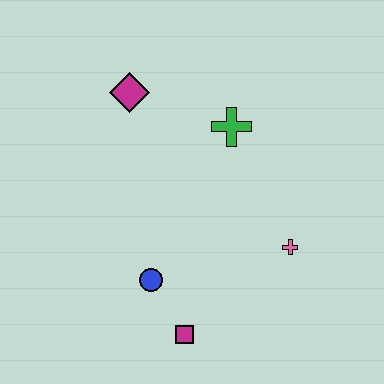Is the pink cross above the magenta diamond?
No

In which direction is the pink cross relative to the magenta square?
The pink cross is to the right of the magenta square.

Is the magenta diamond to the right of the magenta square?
No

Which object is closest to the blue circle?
The magenta square is closest to the blue circle.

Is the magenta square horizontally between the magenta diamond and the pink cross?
Yes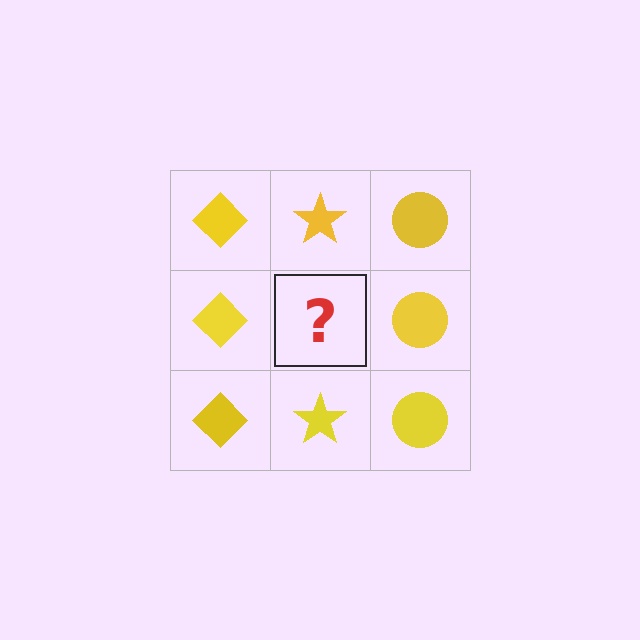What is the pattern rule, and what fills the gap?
The rule is that each column has a consistent shape. The gap should be filled with a yellow star.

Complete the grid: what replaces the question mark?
The question mark should be replaced with a yellow star.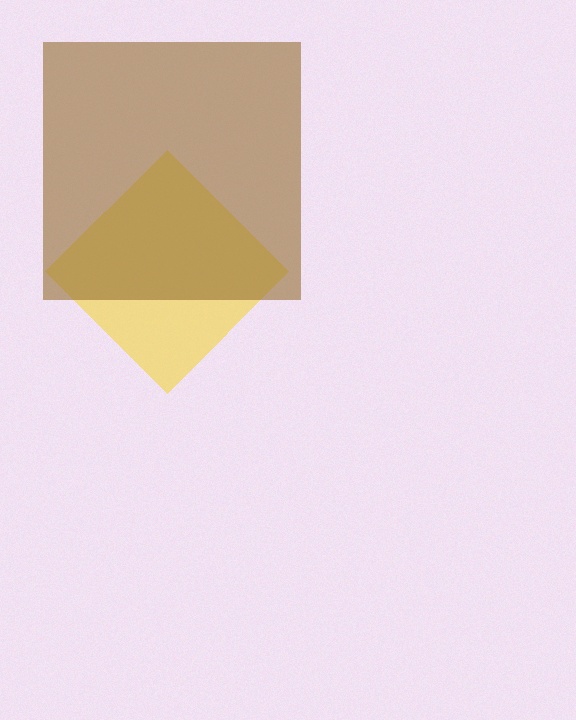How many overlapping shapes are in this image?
There are 2 overlapping shapes in the image.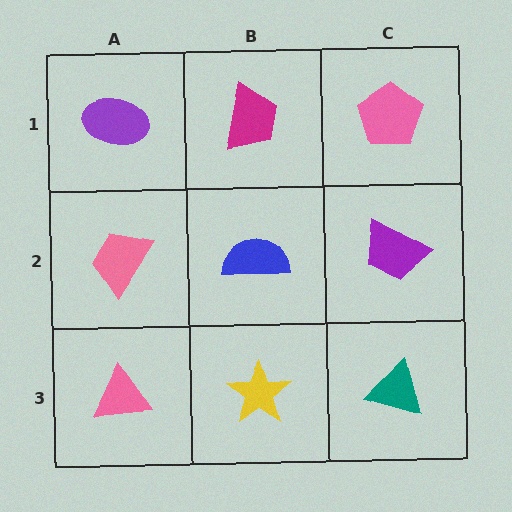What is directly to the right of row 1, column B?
A pink pentagon.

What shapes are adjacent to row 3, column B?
A blue semicircle (row 2, column B), a pink triangle (row 3, column A), a teal triangle (row 3, column C).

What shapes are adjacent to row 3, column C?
A purple trapezoid (row 2, column C), a yellow star (row 3, column B).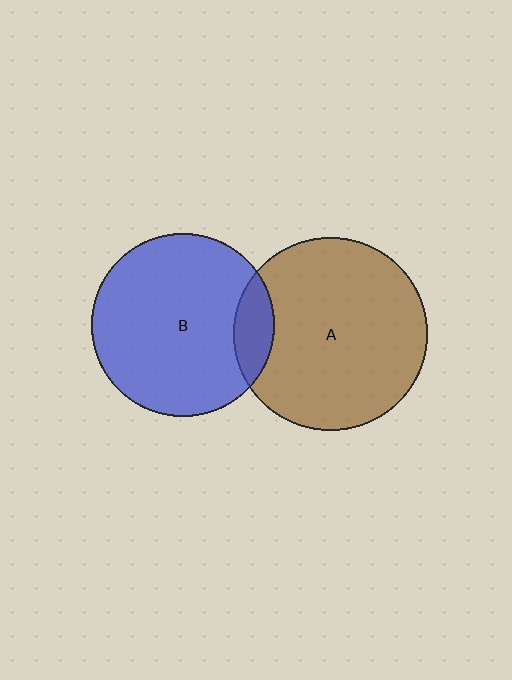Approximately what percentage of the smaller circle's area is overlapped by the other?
Approximately 10%.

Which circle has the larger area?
Circle A (brown).